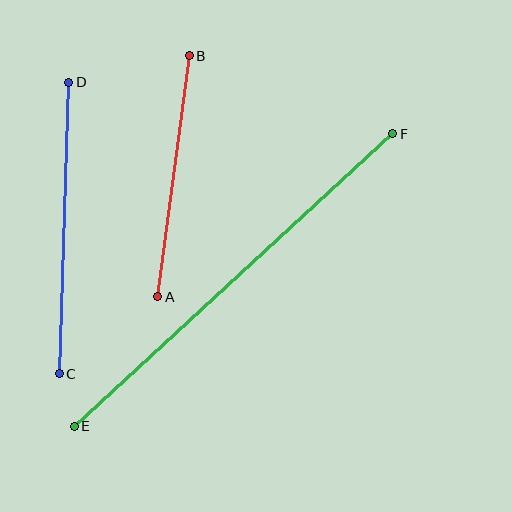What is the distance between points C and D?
The distance is approximately 292 pixels.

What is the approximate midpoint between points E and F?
The midpoint is at approximately (233, 280) pixels.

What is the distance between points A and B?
The distance is approximately 243 pixels.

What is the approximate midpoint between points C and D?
The midpoint is at approximately (64, 228) pixels.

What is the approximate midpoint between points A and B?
The midpoint is at approximately (173, 176) pixels.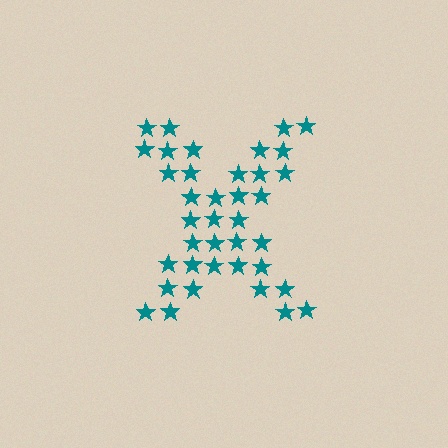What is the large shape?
The large shape is the letter X.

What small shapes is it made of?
It is made of small stars.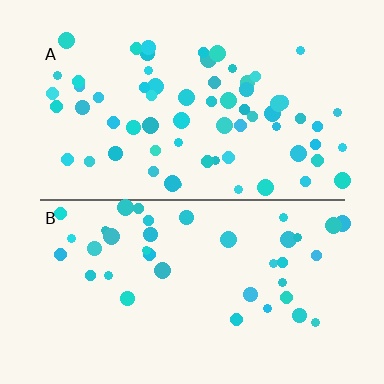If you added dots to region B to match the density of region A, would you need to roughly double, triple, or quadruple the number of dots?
Approximately double.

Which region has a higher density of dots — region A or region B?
A (the top).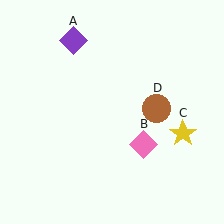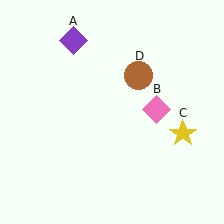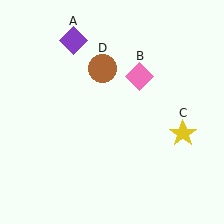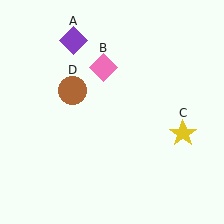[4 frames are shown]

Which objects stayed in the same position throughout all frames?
Purple diamond (object A) and yellow star (object C) remained stationary.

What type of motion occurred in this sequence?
The pink diamond (object B), brown circle (object D) rotated counterclockwise around the center of the scene.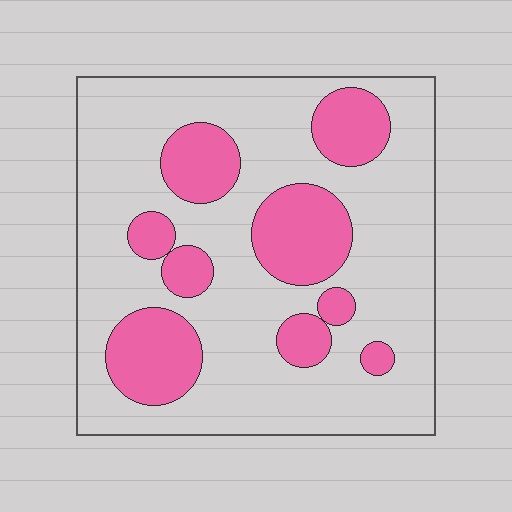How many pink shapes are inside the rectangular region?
9.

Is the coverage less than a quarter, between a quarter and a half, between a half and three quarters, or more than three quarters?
Between a quarter and a half.